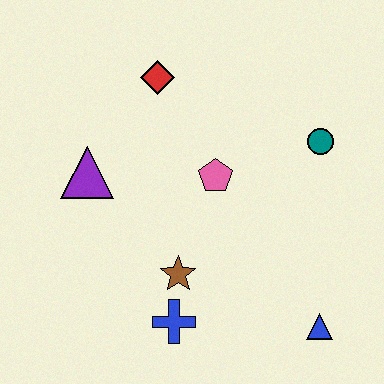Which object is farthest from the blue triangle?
The red diamond is farthest from the blue triangle.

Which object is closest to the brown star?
The blue cross is closest to the brown star.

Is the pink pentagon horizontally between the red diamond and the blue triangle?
Yes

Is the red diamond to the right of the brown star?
No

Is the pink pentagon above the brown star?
Yes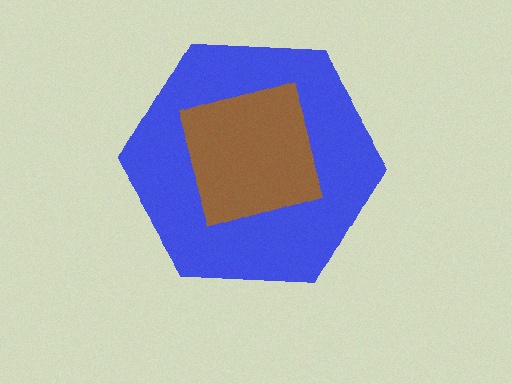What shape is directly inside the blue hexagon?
The brown diamond.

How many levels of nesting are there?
2.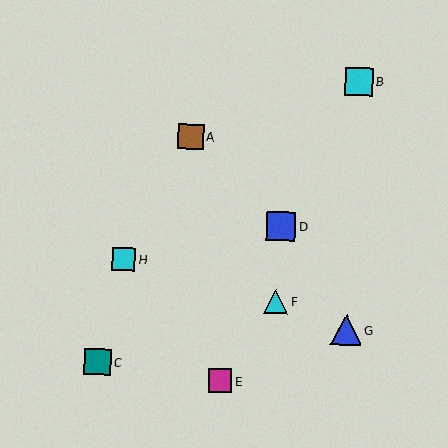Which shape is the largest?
The blue triangle (labeled G) is the largest.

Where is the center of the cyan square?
The center of the cyan square is at (124, 259).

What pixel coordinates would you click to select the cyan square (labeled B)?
Click at (359, 81) to select the cyan square B.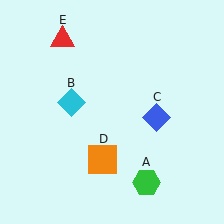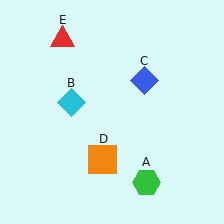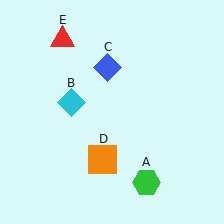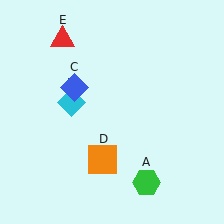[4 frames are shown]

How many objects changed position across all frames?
1 object changed position: blue diamond (object C).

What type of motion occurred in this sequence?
The blue diamond (object C) rotated counterclockwise around the center of the scene.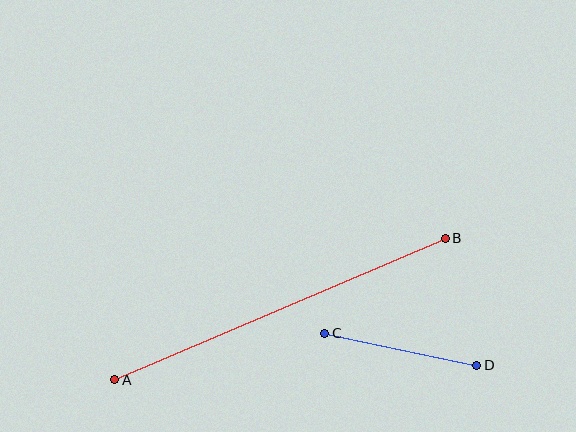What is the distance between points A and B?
The distance is approximately 359 pixels.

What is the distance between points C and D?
The distance is approximately 155 pixels.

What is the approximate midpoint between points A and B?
The midpoint is at approximately (280, 309) pixels.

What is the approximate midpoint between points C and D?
The midpoint is at approximately (401, 349) pixels.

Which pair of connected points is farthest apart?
Points A and B are farthest apart.